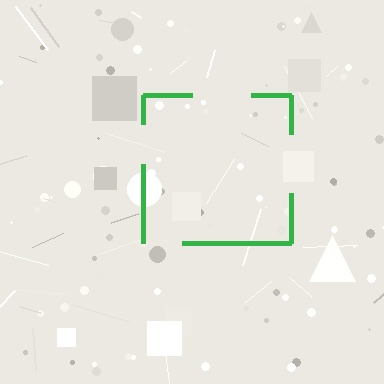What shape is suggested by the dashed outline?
The dashed outline suggests a square.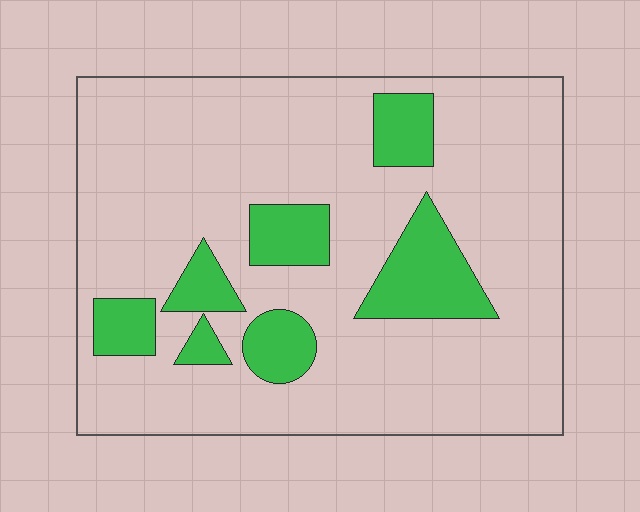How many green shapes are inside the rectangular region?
7.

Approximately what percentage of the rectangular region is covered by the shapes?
Approximately 20%.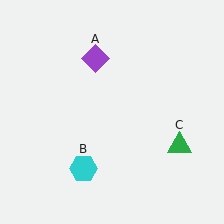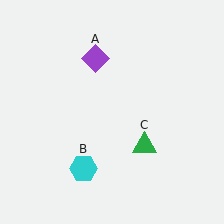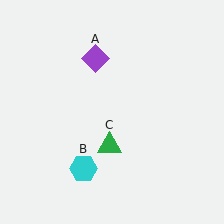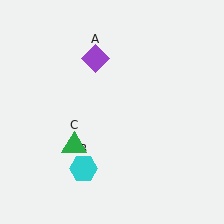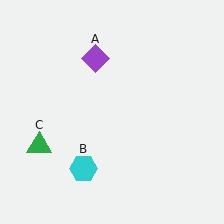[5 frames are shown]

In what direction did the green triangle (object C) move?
The green triangle (object C) moved left.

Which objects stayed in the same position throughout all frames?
Purple diamond (object A) and cyan hexagon (object B) remained stationary.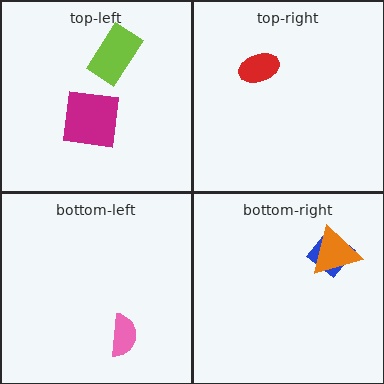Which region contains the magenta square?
The top-left region.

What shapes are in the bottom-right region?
The blue diamond, the orange triangle.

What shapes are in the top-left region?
The lime rectangle, the magenta square.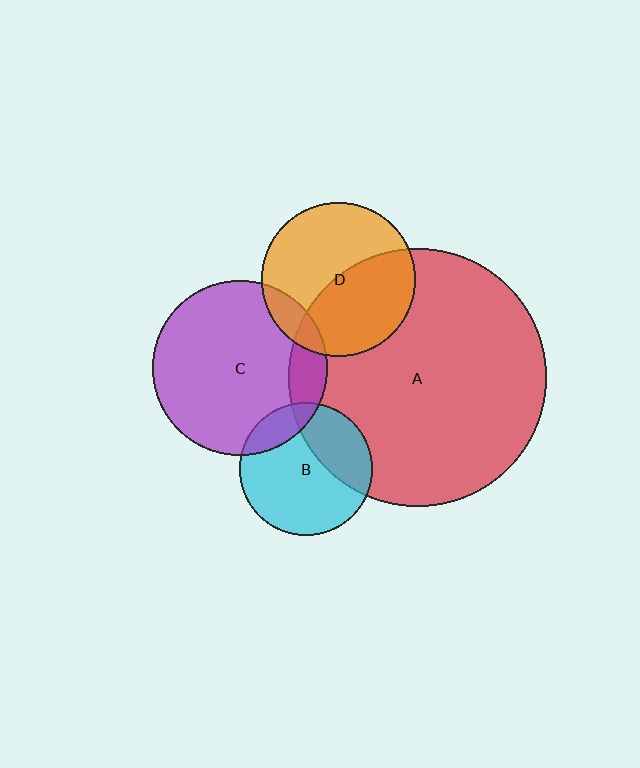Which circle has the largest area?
Circle A (red).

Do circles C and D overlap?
Yes.